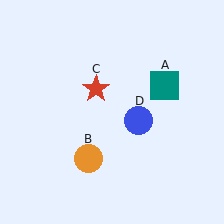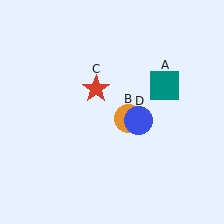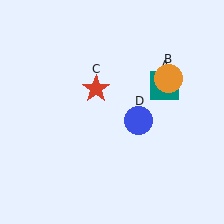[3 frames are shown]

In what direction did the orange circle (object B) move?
The orange circle (object B) moved up and to the right.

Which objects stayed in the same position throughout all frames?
Teal square (object A) and red star (object C) and blue circle (object D) remained stationary.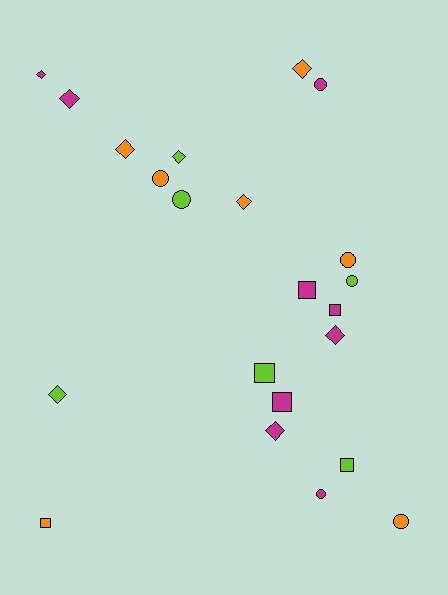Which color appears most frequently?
Magenta, with 9 objects.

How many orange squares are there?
There is 1 orange square.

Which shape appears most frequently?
Diamond, with 9 objects.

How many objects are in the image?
There are 22 objects.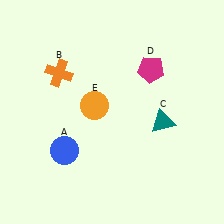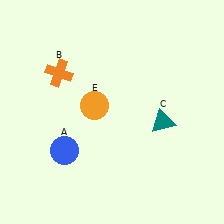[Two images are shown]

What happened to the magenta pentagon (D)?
The magenta pentagon (D) was removed in Image 2. It was in the top-right area of Image 1.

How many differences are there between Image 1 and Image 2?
There is 1 difference between the two images.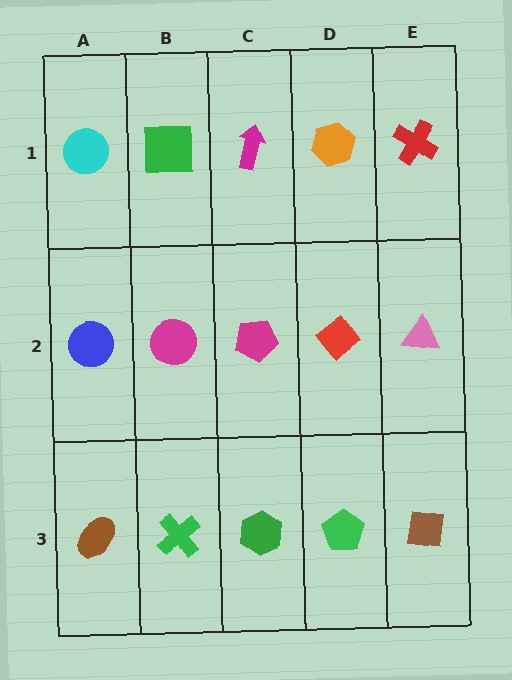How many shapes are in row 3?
5 shapes.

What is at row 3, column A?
A brown ellipse.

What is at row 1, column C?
A magenta arrow.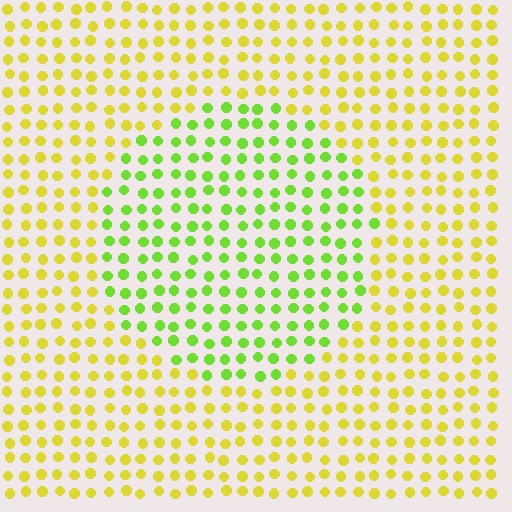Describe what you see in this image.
The image is filled with small yellow elements in a uniform arrangement. A circle-shaped region is visible where the elements are tinted to a slightly different hue, forming a subtle color boundary.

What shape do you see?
I see a circle.